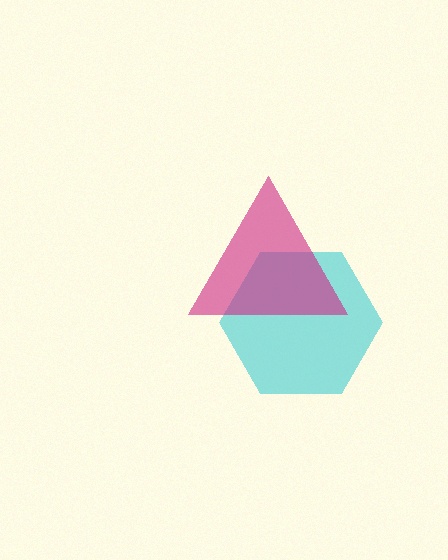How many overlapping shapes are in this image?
There are 2 overlapping shapes in the image.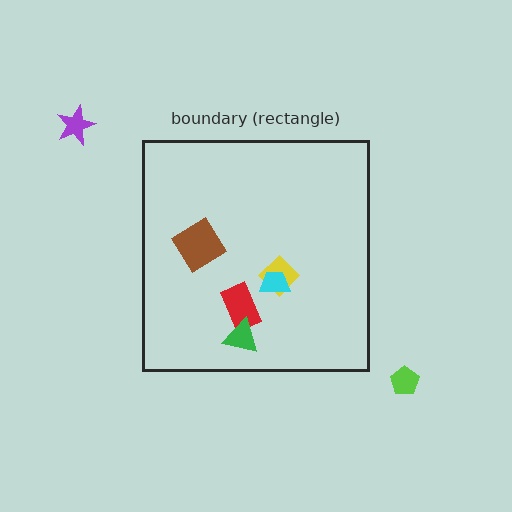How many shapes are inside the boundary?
5 inside, 2 outside.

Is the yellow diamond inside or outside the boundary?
Inside.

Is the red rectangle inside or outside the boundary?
Inside.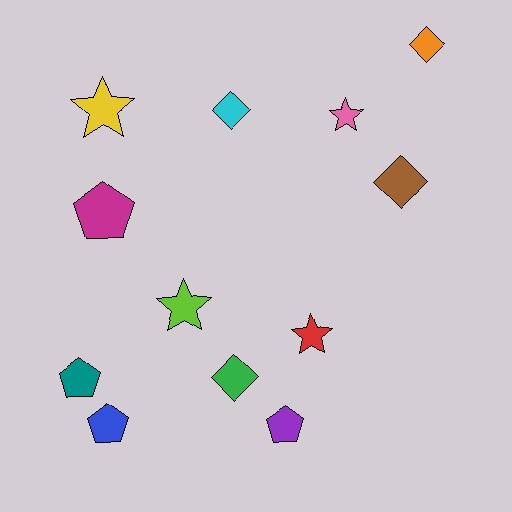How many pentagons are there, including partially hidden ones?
There are 4 pentagons.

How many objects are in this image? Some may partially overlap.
There are 12 objects.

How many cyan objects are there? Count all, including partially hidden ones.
There is 1 cyan object.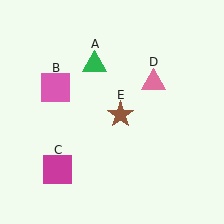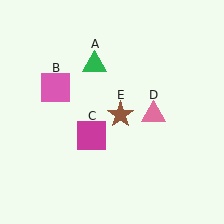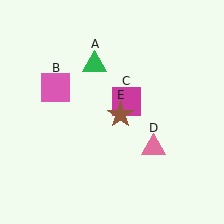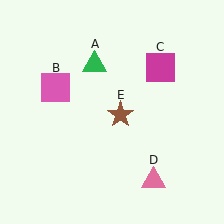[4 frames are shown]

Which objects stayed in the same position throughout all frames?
Green triangle (object A) and pink square (object B) and brown star (object E) remained stationary.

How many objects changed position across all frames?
2 objects changed position: magenta square (object C), pink triangle (object D).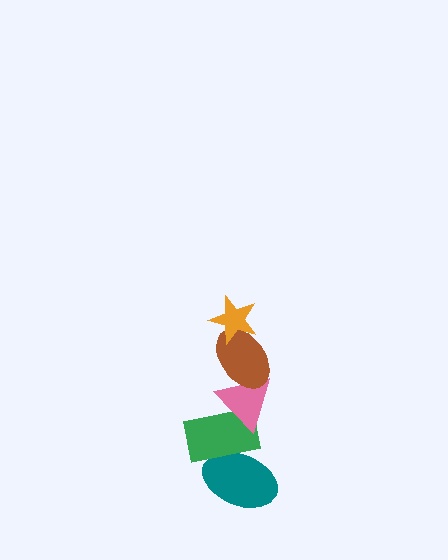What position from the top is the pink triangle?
The pink triangle is 3rd from the top.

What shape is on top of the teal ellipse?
The green rectangle is on top of the teal ellipse.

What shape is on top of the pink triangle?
The brown ellipse is on top of the pink triangle.